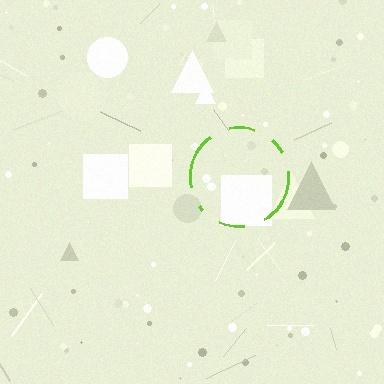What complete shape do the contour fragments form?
The contour fragments form a circle.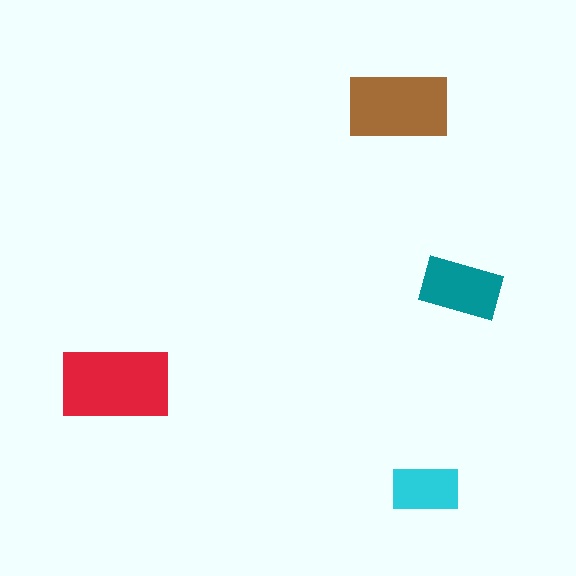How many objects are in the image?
There are 4 objects in the image.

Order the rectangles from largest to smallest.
the red one, the brown one, the teal one, the cyan one.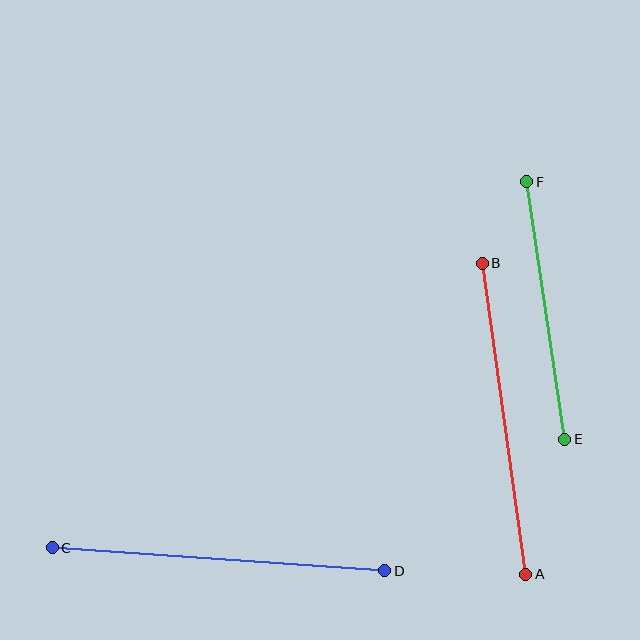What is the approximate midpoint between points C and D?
The midpoint is at approximately (218, 559) pixels.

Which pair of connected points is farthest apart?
Points C and D are farthest apart.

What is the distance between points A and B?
The distance is approximately 314 pixels.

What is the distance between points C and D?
The distance is approximately 333 pixels.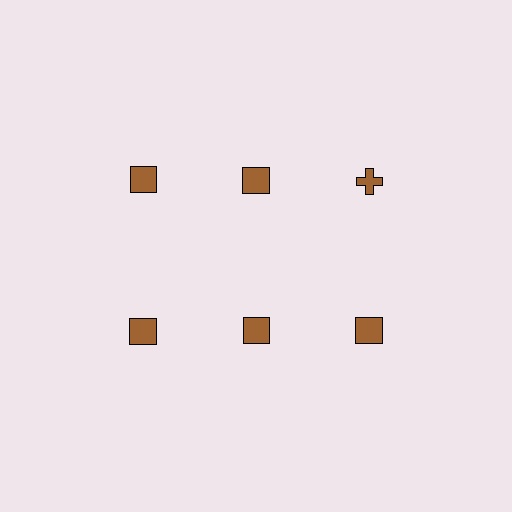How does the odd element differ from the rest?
It has a different shape: cross instead of square.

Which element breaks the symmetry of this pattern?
The brown cross in the top row, center column breaks the symmetry. All other shapes are brown squares.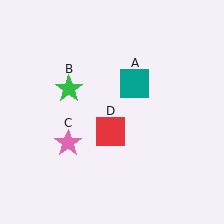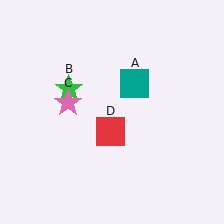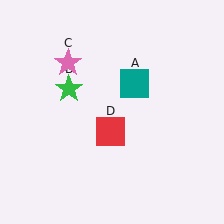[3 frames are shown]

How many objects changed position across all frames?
1 object changed position: pink star (object C).